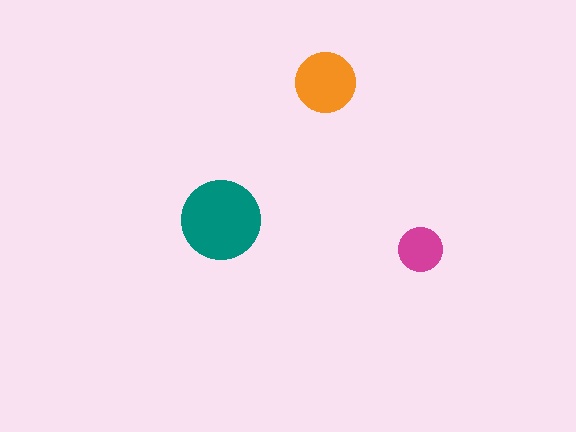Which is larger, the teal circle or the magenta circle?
The teal one.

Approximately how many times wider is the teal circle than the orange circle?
About 1.5 times wider.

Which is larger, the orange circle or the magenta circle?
The orange one.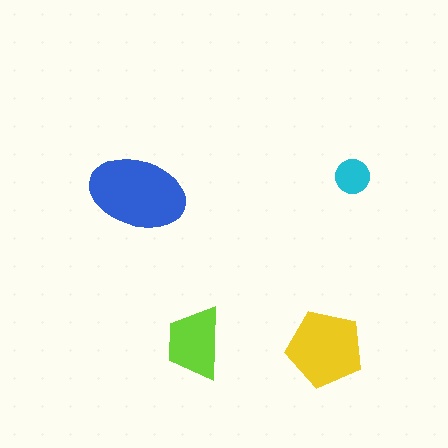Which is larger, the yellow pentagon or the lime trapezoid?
The yellow pentagon.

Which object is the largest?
The blue ellipse.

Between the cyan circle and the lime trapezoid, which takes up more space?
The lime trapezoid.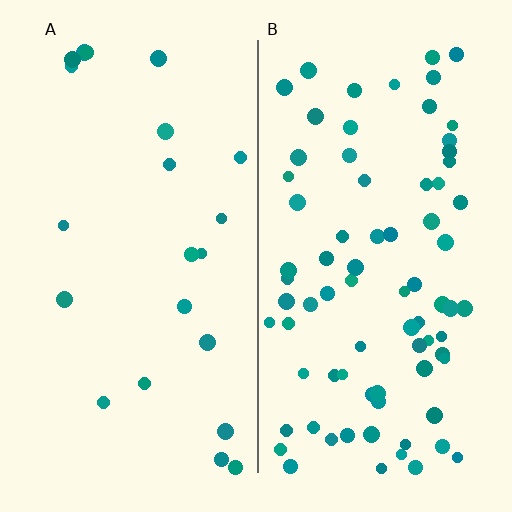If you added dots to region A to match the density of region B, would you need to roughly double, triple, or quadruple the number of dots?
Approximately quadruple.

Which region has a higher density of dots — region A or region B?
B (the right).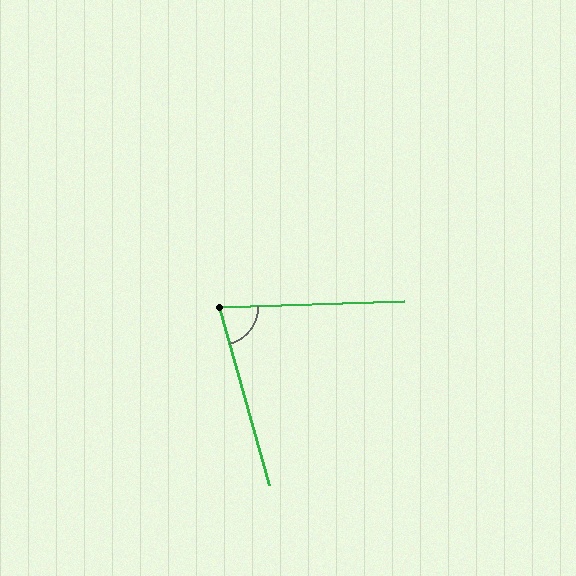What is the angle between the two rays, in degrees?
Approximately 76 degrees.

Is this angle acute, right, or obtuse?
It is acute.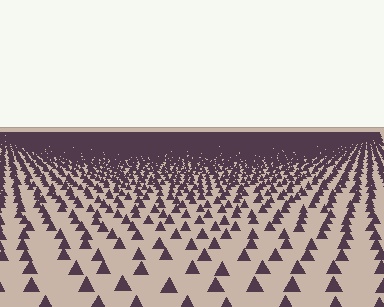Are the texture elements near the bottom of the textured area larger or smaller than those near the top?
Larger. Near the bottom, elements are closer to the viewer and appear at a bigger on-screen size.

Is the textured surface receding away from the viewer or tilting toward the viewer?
The surface is receding away from the viewer. Texture elements get smaller and denser toward the top.